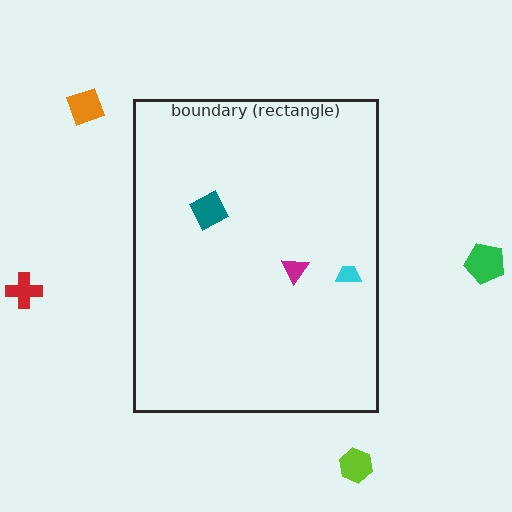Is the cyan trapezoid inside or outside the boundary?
Inside.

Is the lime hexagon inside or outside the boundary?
Outside.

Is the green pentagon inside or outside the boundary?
Outside.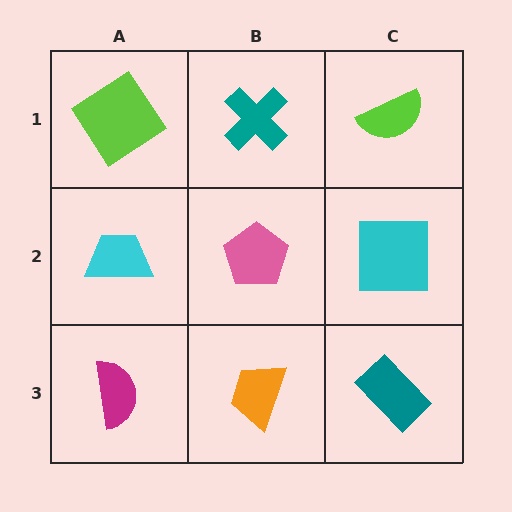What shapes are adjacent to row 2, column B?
A teal cross (row 1, column B), an orange trapezoid (row 3, column B), a cyan trapezoid (row 2, column A), a cyan square (row 2, column C).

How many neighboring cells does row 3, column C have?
2.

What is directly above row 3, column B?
A pink pentagon.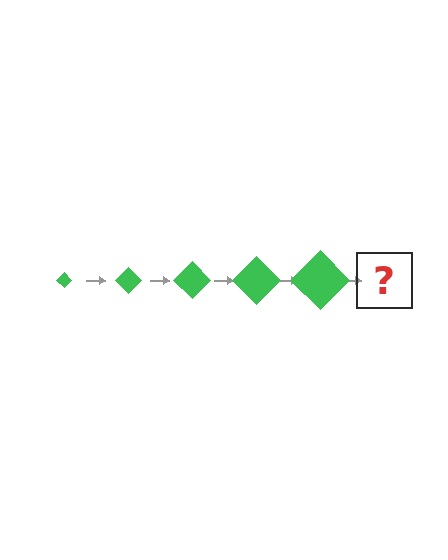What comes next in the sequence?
The next element should be a green diamond, larger than the previous one.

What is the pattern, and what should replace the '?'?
The pattern is that the diamond gets progressively larger each step. The '?' should be a green diamond, larger than the previous one.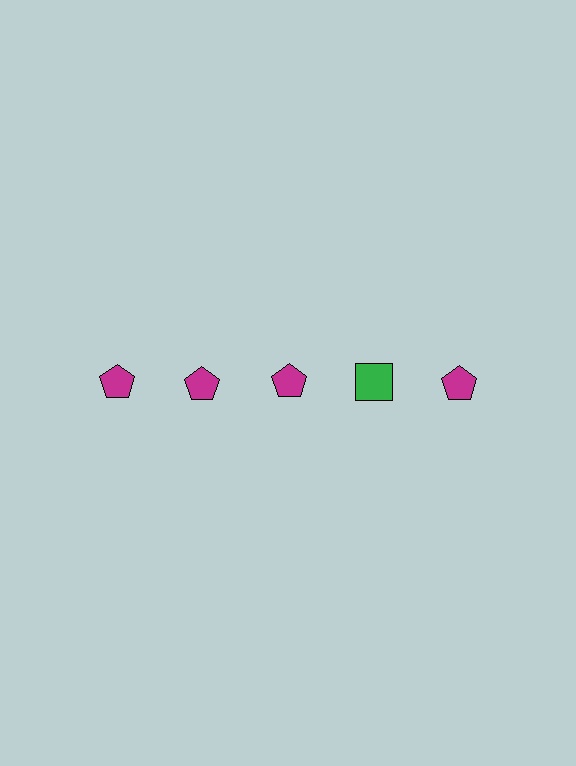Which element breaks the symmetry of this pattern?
The green square in the top row, second from right column breaks the symmetry. All other shapes are magenta pentagons.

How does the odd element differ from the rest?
It differs in both color (green instead of magenta) and shape (square instead of pentagon).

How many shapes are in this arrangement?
There are 5 shapes arranged in a grid pattern.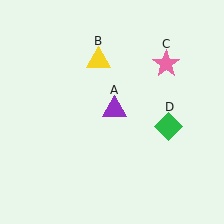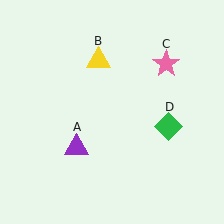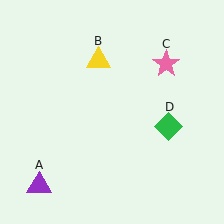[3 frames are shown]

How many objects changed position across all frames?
1 object changed position: purple triangle (object A).